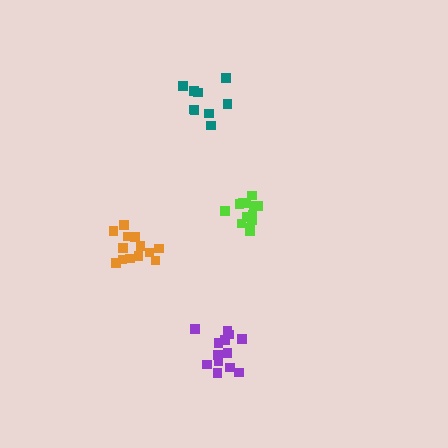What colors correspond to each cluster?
The clusters are colored: teal, orange, purple, lime.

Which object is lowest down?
The purple cluster is bottommost.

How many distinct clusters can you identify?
There are 4 distinct clusters.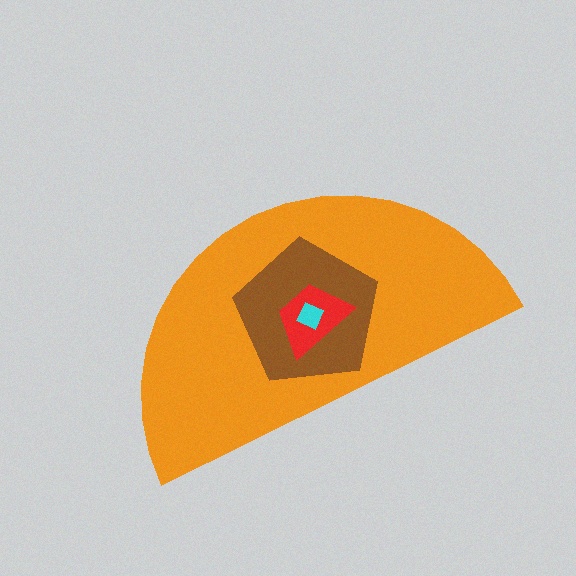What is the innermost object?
The cyan square.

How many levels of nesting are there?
4.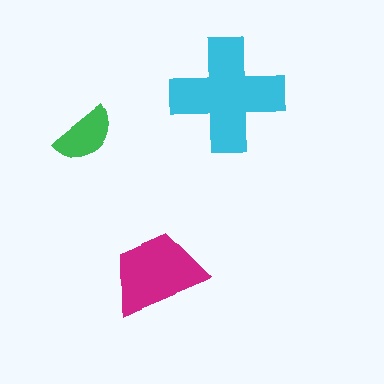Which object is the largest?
The cyan cross.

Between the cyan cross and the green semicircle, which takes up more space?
The cyan cross.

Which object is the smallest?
The green semicircle.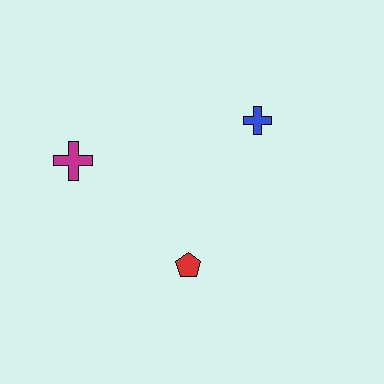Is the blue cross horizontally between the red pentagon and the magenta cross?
No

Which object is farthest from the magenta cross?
The blue cross is farthest from the magenta cross.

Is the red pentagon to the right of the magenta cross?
Yes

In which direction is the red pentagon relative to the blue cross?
The red pentagon is below the blue cross.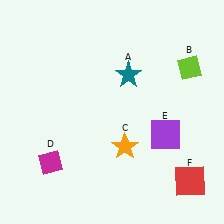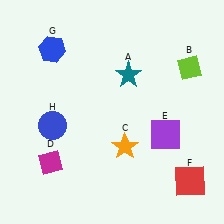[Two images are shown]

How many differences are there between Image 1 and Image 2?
There are 2 differences between the two images.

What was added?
A blue hexagon (G), a blue circle (H) were added in Image 2.